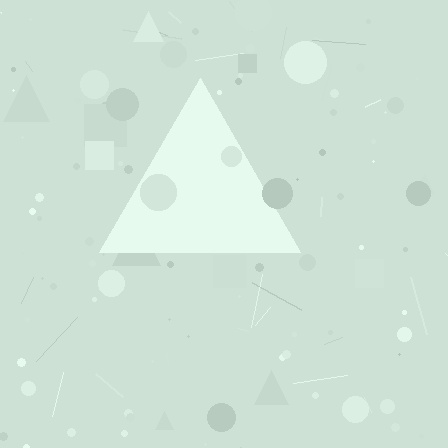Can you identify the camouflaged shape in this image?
The camouflaged shape is a triangle.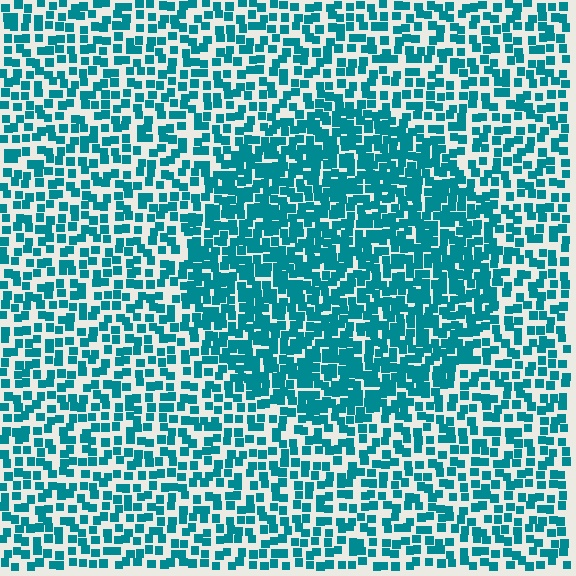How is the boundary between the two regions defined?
The boundary is defined by a change in element density (approximately 1.7x ratio). All elements are the same color, size, and shape.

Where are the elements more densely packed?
The elements are more densely packed inside the circle boundary.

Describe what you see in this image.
The image contains small teal elements arranged at two different densities. A circle-shaped region is visible where the elements are more densely packed than the surrounding area.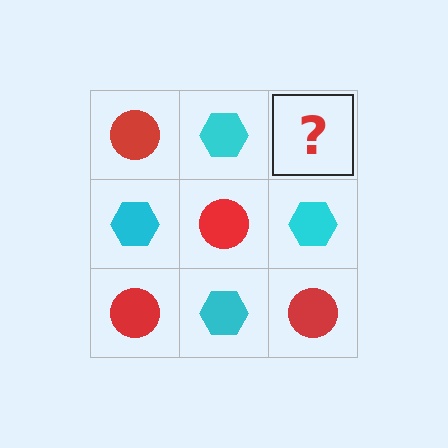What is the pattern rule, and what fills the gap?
The rule is that it alternates red circle and cyan hexagon in a checkerboard pattern. The gap should be filled with a red circle.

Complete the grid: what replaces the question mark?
The question mark should be replaced with a red circle.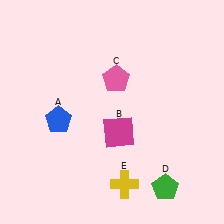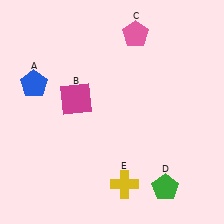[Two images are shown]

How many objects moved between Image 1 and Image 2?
3 objects moved between the two images.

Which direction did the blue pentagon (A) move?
The blue pentagon (A) moved up.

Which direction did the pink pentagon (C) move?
The pink pentagon (C) moved up.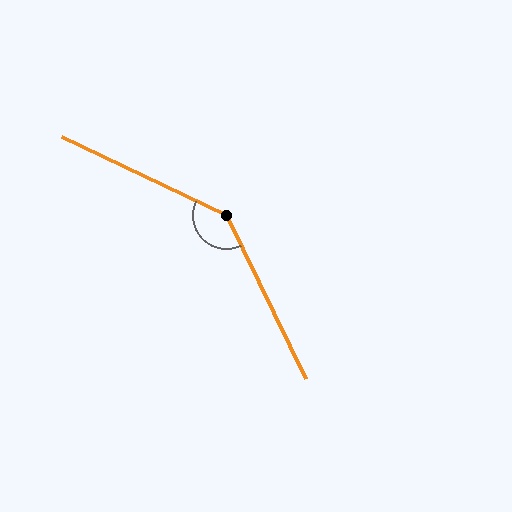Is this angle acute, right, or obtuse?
It is obtuse.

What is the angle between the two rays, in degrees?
Approximately 141 degrees.